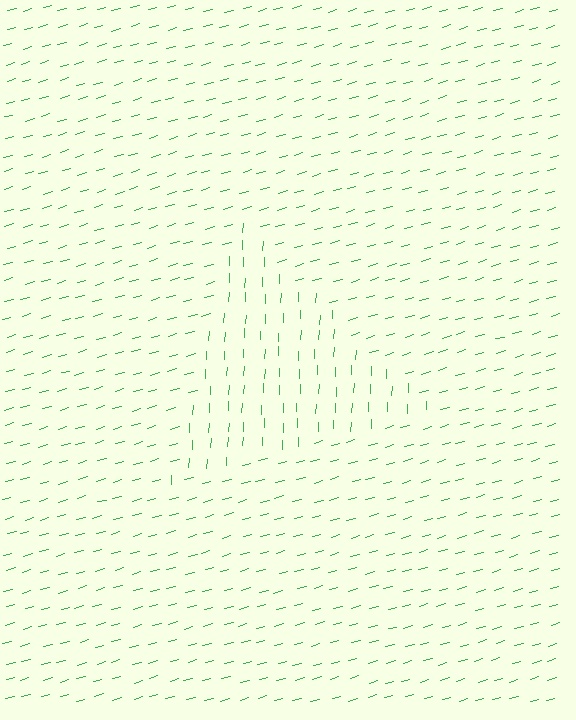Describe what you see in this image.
The image is filled with small green line segments. A triangle region in the image has lines oriented differently from the surrounding lines, creating a visible texture boundary.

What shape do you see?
I see a triangle.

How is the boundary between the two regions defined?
The boundary is defined purely by a change in line orientation (approximately 72 degrees difference). All lines are the same color and thickness.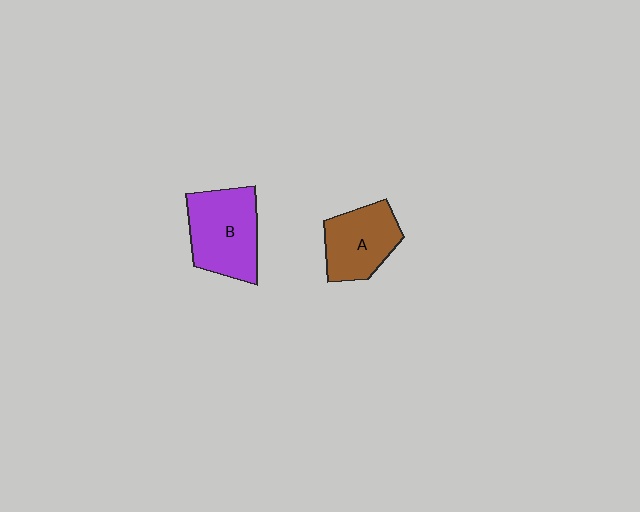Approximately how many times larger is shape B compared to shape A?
Approximately 1.2 times.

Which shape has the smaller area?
Shape A (brown).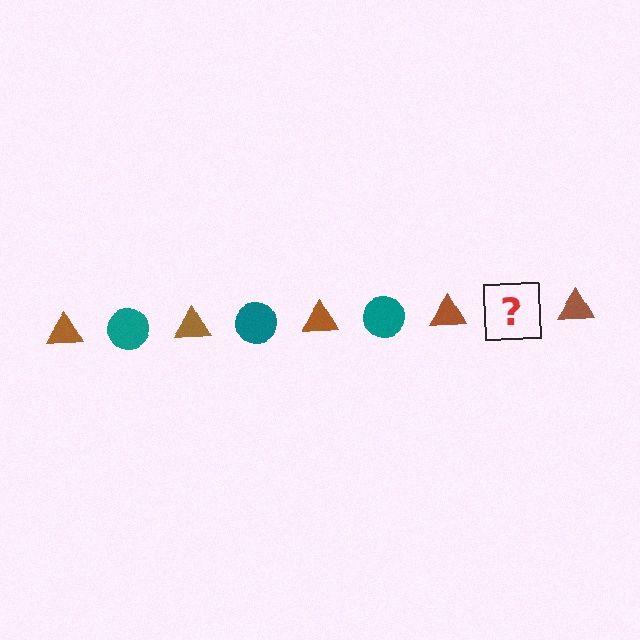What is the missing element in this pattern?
The missing element is a teal circle.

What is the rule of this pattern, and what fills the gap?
The rule is that the pattern alternates between brown triangle and teal circle. The gap should be filled with a teal circle.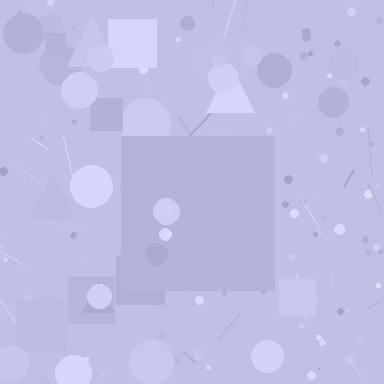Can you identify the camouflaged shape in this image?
The camouflaged shape is a square.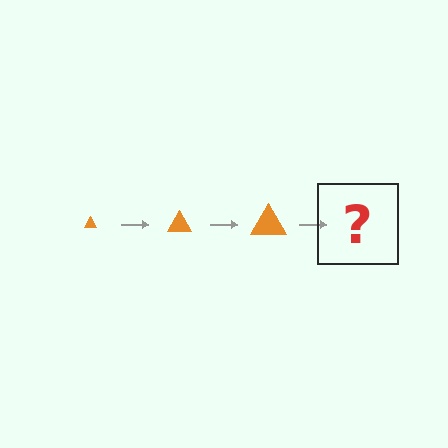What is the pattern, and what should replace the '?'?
The pattern is that the triangle gets progressively larger each step. The '?' should be an orange triangle, larger than the previous one.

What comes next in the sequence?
The next element should be an orange triangle, larger than the previous one.